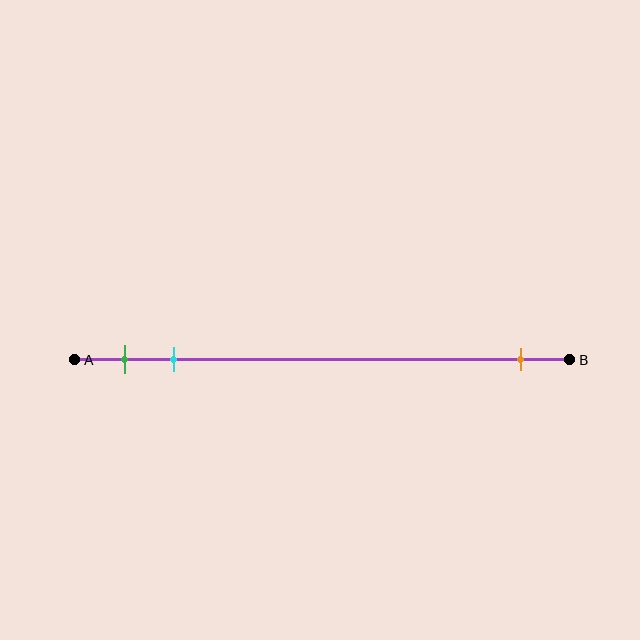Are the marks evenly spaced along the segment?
No, the marks are not evenly spaced.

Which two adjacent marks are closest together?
The green and cyan marks are the closest adjacent pair.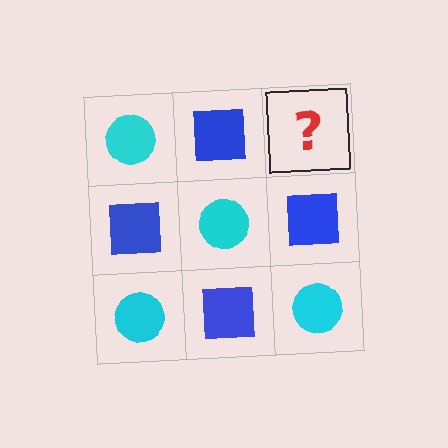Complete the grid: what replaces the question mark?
The question mark should be replaced with a cyan circle.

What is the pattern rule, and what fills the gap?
The rule is that it alternates cyan circle and blue square in a checkerboard pattern. The gap should be filled with a cyan circle.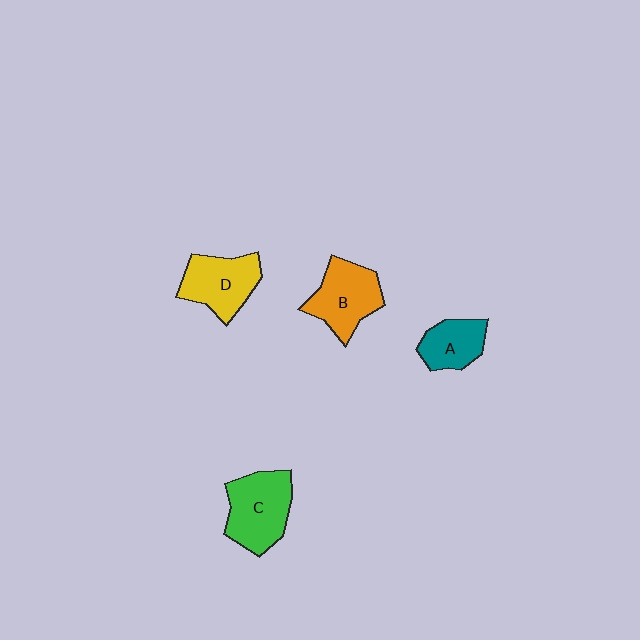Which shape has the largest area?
Shape C (green).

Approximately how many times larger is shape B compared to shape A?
Approximately 1.4 times.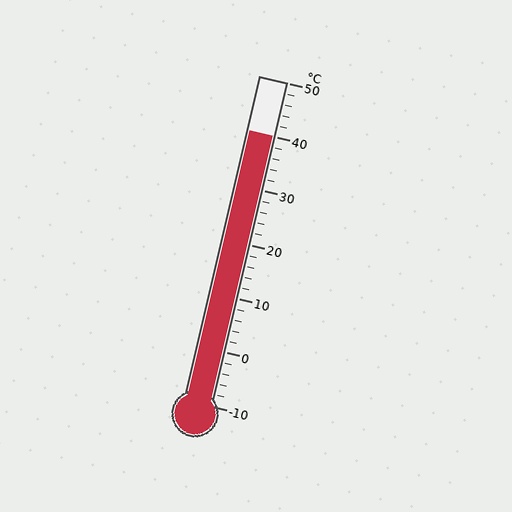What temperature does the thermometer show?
The thermometer shows approximately 40°C.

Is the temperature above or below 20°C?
The temperature is above 20°C.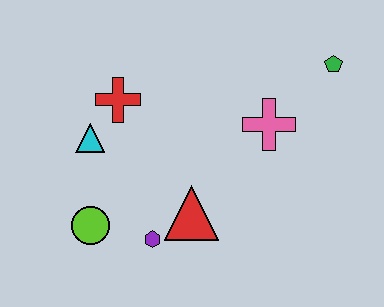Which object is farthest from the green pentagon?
The lime circle is farthest from the green pentagon.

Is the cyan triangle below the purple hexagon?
No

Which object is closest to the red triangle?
The purple hexagon is closest to the red triangle.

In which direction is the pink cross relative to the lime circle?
The pink cross is to the right of the lime circle.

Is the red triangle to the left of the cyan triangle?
No